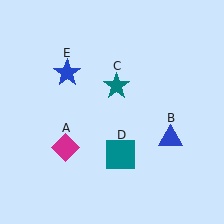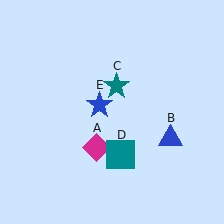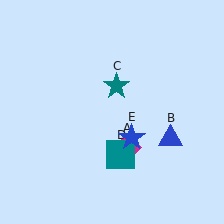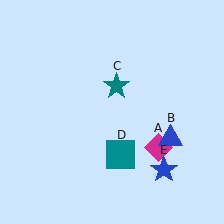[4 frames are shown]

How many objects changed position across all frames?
2 objects changed position: magenta diamond (object A), blue star (object E).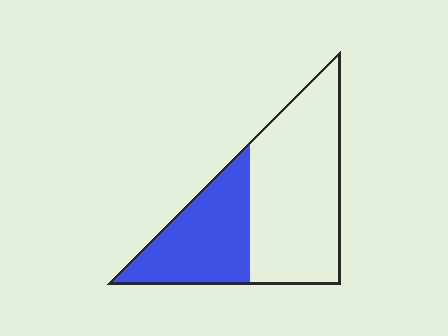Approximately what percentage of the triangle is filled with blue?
Approximately 35%.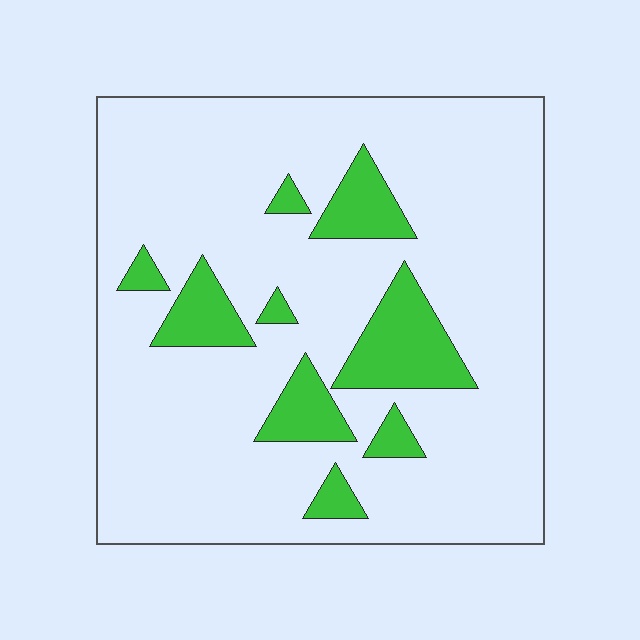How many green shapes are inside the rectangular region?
9.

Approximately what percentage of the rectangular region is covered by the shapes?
Approximately 15%.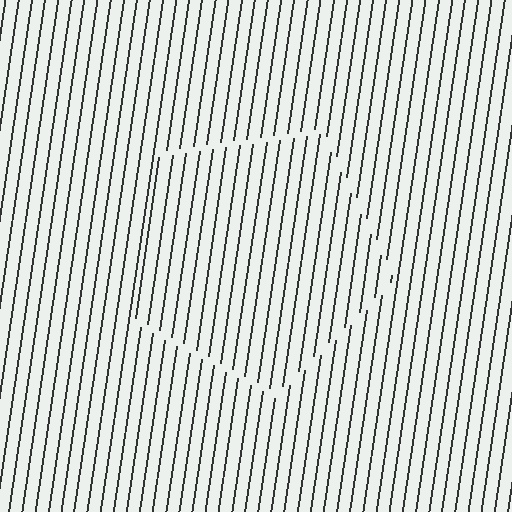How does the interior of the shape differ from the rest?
The interior of the shape contains the same grating, shifted by half a period — the contour is defined by the phase discontinuity where line-ends from the inner and outer gratings abut.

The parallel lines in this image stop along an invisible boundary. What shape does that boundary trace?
An illusory pentagon. The interior of the shape contains the same grating, shifted by half a period — the contour is defined by the phase discontinuity where line-ends from the inner and outer gratings abut.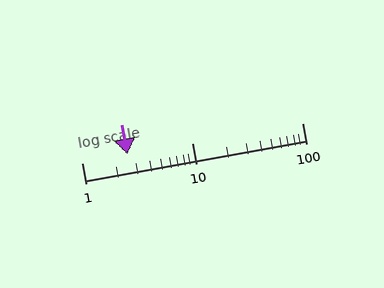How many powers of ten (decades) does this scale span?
The scale spans 2 decades, from 1 to 100.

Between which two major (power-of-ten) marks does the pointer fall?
The pointer is between 1 and 10.